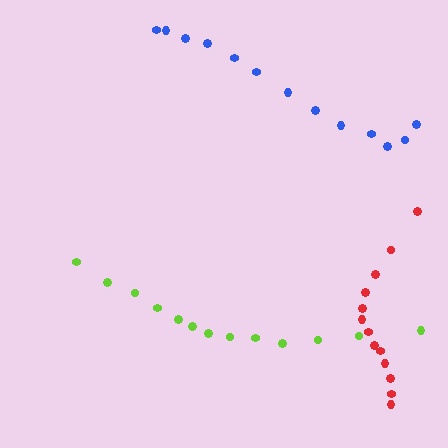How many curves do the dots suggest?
There are 3 distinct paths.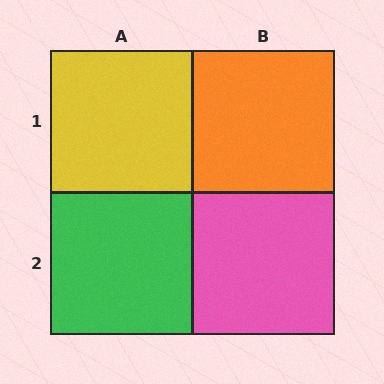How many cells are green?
1 cell is green.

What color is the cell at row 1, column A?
Yellow.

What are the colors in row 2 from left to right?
Green, pink.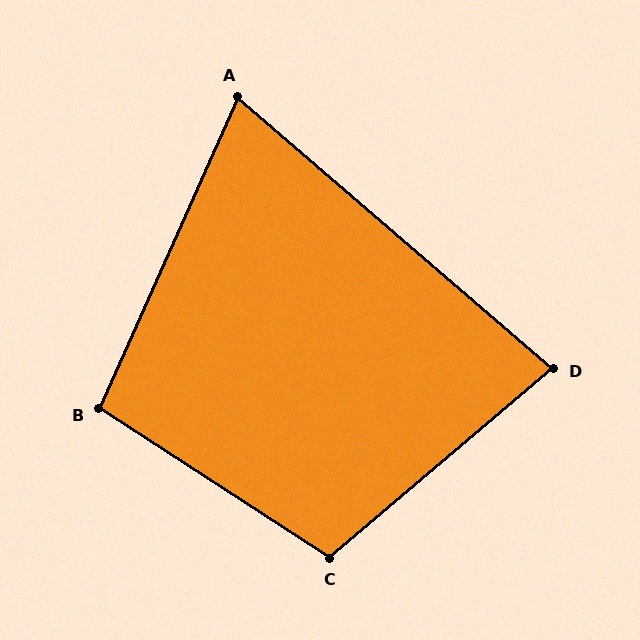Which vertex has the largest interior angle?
C, at approximately 107 degrees.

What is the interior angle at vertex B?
Approximately 99 degrees (obtuse).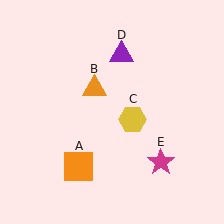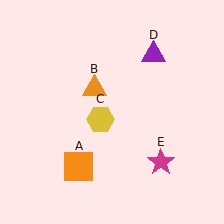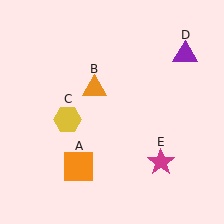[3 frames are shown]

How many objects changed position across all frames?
2 objects changed position: yellow hexagon (object C), purple triangle (object D).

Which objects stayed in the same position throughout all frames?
Orange square (object A) and orange triangle (object B) and magenta star (object E) remained stationary.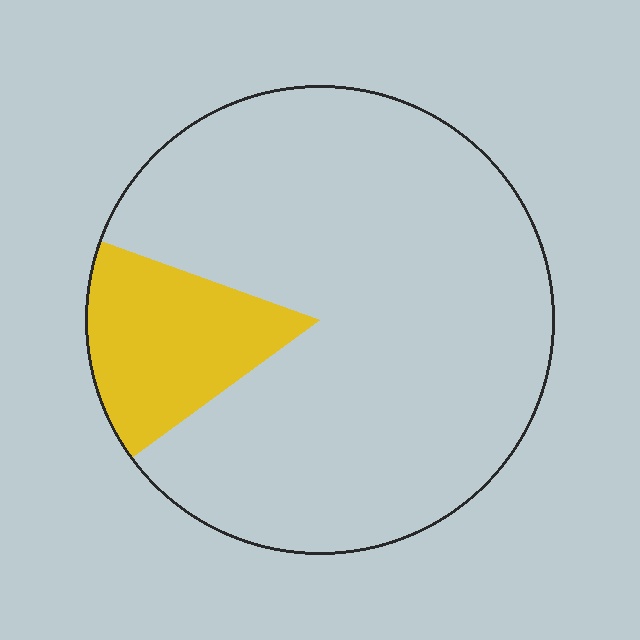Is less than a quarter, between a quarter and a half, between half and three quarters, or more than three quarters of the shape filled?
Less than a quarter.